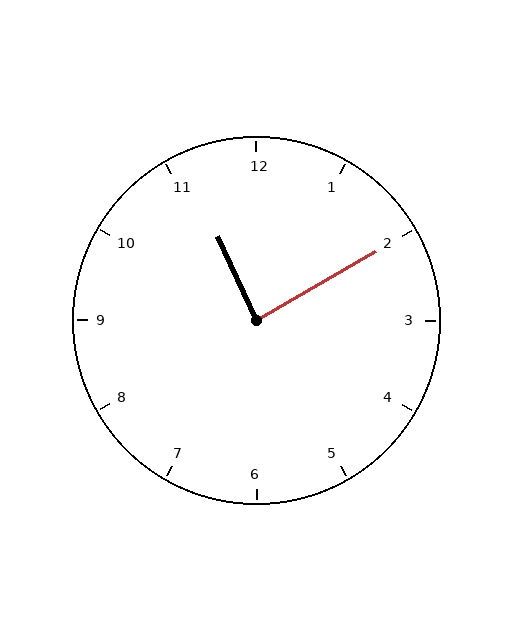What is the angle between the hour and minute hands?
Approximately 85 degrees.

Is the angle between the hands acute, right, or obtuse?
It is right.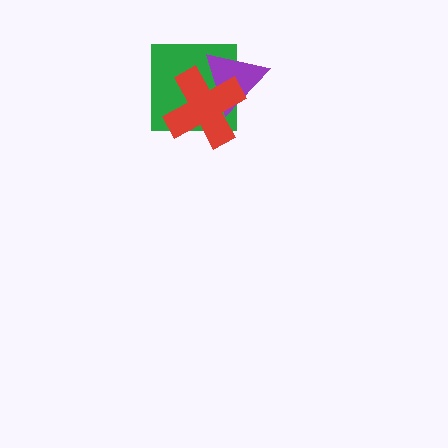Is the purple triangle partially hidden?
Yes, it is partially covered by another shape.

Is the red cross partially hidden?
No, no other shape covers it.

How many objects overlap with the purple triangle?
2 objects overlap with the purple triangle.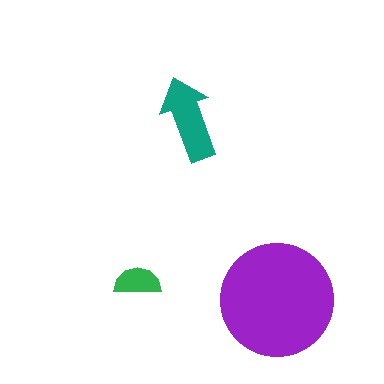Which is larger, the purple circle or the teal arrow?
The purple circle.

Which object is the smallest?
The green semicircle.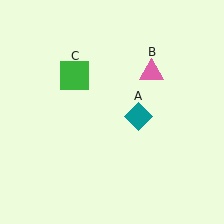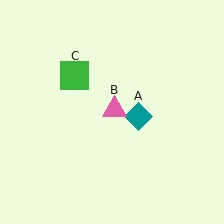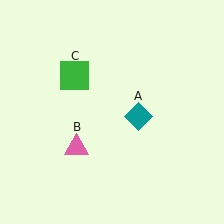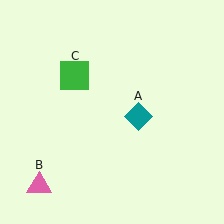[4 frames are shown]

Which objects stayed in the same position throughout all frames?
Teal diamond (object A) and green square (object C) remained stationary.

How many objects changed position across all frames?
1 object changed position: pink triangle (object B).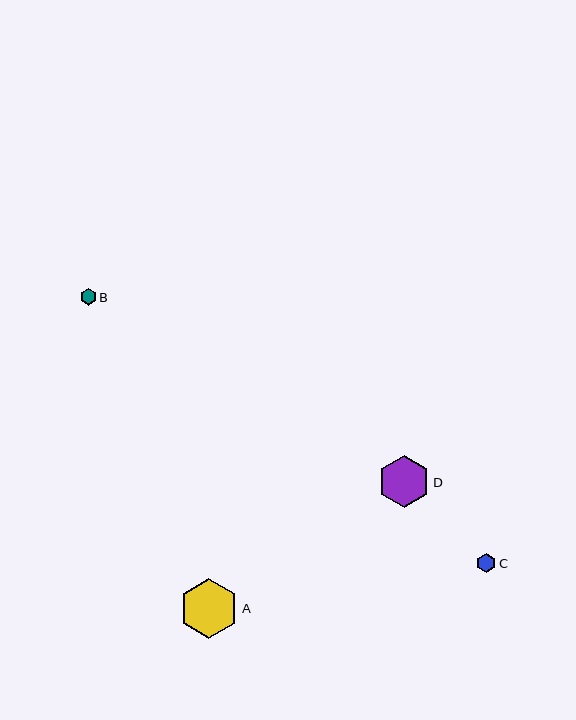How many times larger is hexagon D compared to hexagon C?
Hexagon D is approximately 2.6 times the size of hexagon C.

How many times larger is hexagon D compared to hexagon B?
Hexagon D is approximately 3.2 times the size of hexagon B.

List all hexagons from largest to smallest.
From largest to smallest: A, D, C, B.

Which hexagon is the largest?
Hexagon A is the largest with a size of approximately 59 pixels.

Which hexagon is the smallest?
Hexagon B is the smallest with a size of approximately 16 pixels.